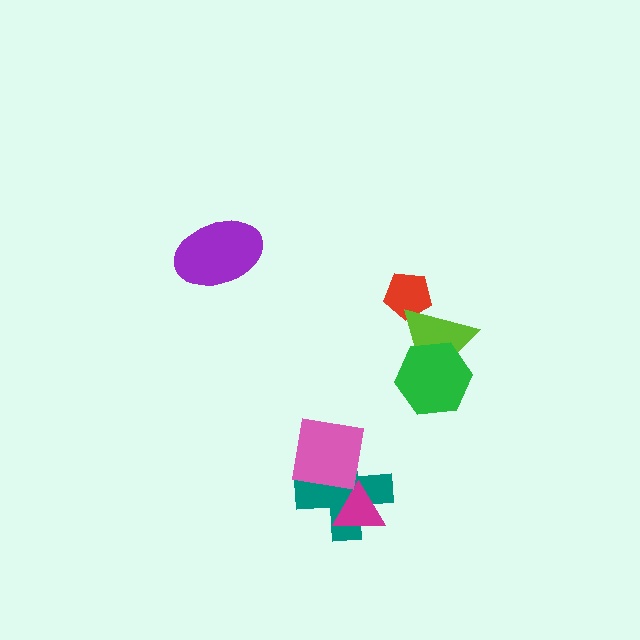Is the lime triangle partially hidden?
Yes, it is partially covered by another shape.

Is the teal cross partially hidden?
Yes, it is partially covered by another shape.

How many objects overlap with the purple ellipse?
0 objects overlap with the purple ellipse.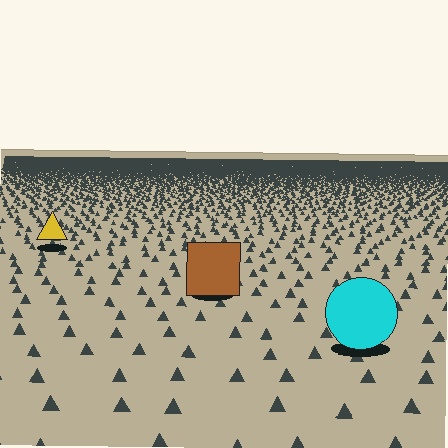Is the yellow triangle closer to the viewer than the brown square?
No. The brown square is closer — you can tell from the texture gradient: the ground texture is coarser near it.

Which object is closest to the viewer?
The cyan circle is closest. The texture marks near it are larger and more spread out.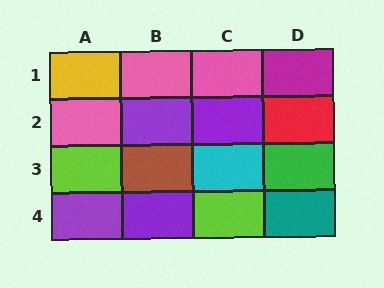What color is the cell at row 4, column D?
Teal.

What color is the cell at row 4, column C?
Lime.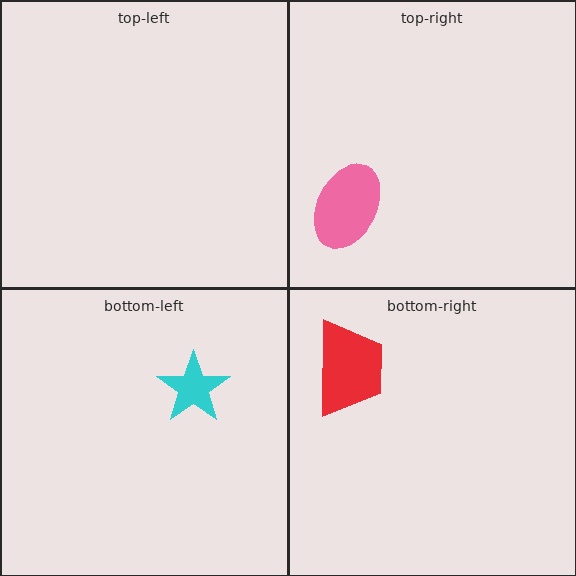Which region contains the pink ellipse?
The top-right region.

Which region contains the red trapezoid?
The bottom-right region.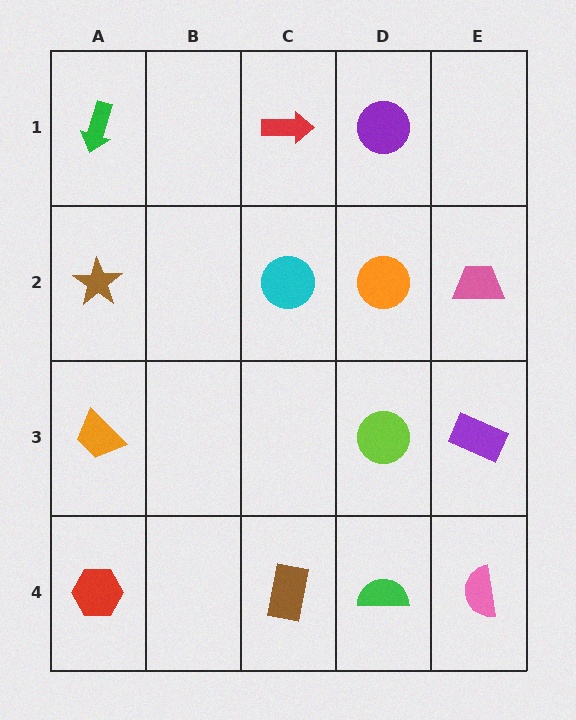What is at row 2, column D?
An orange circle.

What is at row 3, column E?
A purple rectangle.